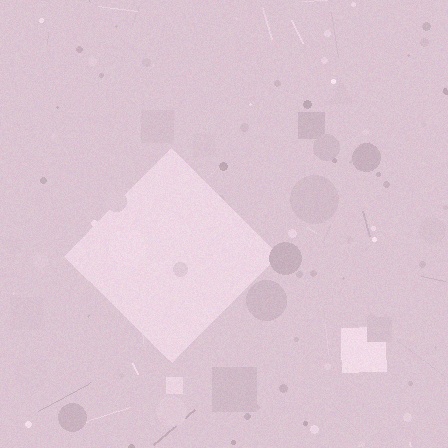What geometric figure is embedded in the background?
A diamond is embedded in the background.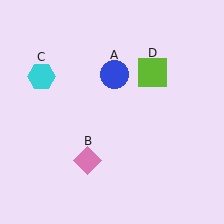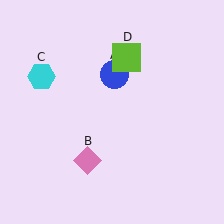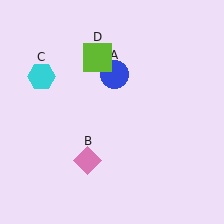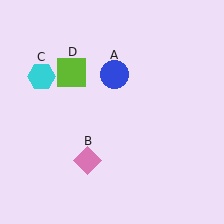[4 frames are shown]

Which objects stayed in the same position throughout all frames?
Blue circle (object A) and pink diamond (object B) and cyan hexagon (object C) remained stationary.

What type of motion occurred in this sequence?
The lime square (object D) rotated counterclockwise around the center of the scene.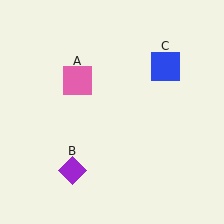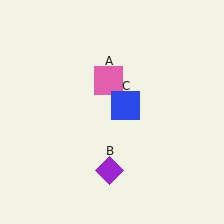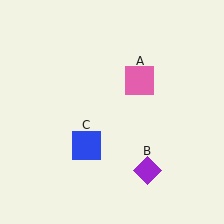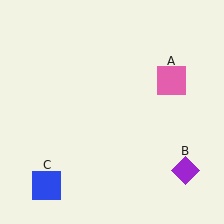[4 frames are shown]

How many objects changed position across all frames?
3 objects changed position: pink square (object A), purple diamond (object B), blue square (object C).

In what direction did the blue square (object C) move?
The blue square (object C) moved down and to the left.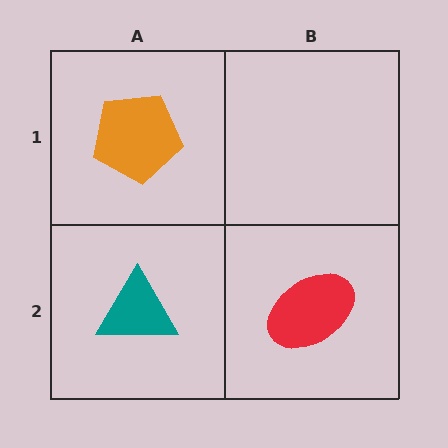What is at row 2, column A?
A teal triangle.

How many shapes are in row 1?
1 shape.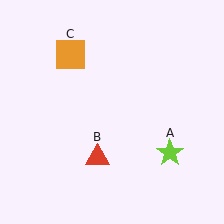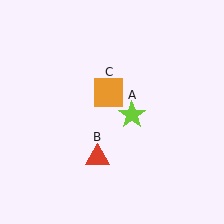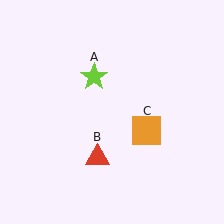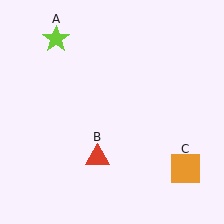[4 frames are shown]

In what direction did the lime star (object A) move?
The lime star (object A) moved up and to the left.